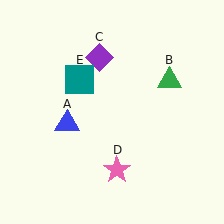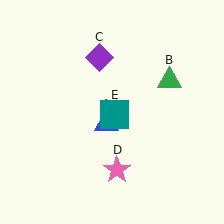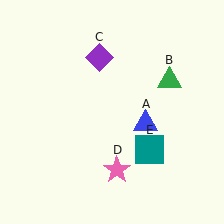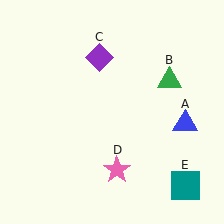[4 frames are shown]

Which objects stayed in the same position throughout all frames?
Green triangle (object B) and purple diamond (object C) and pink star (object D) remained stationary.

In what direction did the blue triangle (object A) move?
The blue triangle (object A) moved right.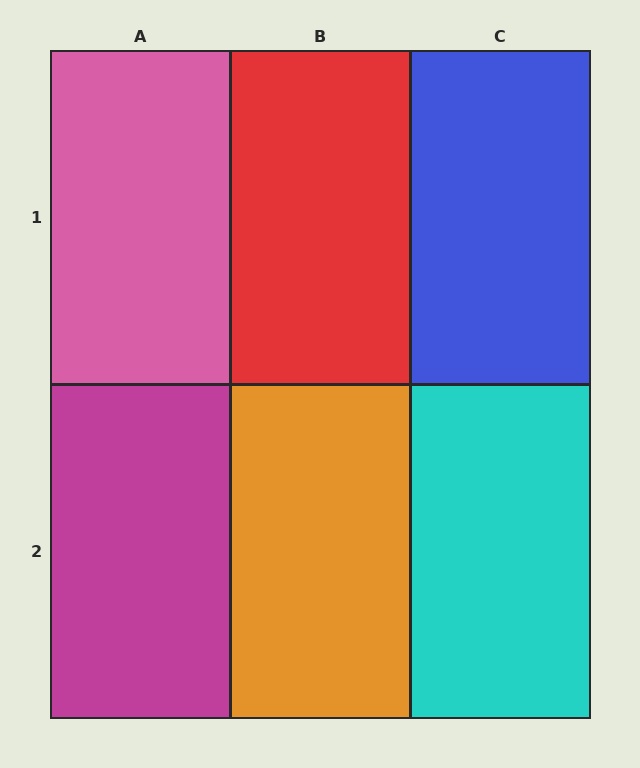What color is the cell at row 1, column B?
Red.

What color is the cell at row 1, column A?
Pink.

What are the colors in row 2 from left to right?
Magenta, orange, cyan.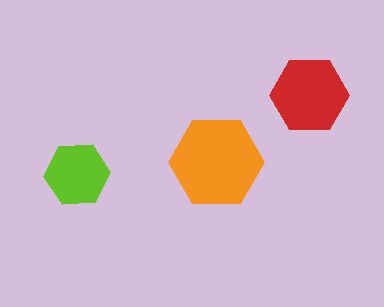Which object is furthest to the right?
The red hexagon is rightmost.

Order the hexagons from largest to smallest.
the orange one, the red one, the lime one.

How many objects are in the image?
There are 3 objects in the image.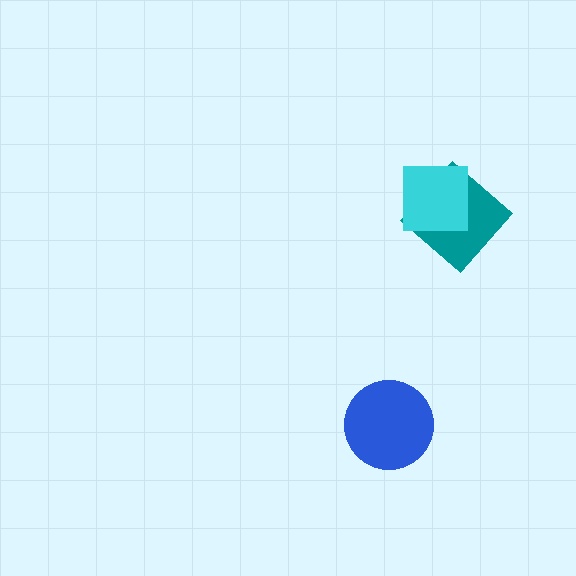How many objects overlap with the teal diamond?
1 object overlaps with the teal diamond.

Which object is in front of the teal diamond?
The cyan square is in front of the teal diamond.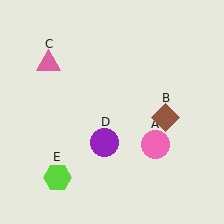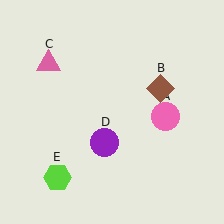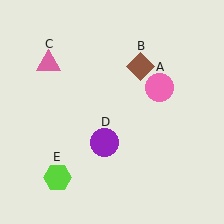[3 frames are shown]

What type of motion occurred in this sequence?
The pink circle (object A), brown diamond (object B) rotated counterclockwise around the center of the scene.